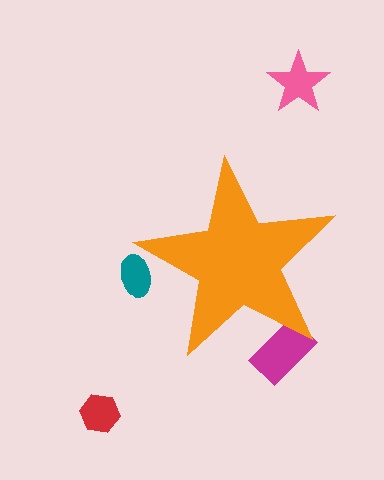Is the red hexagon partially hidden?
No, the red hexagon is fully visible.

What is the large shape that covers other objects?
An orange star.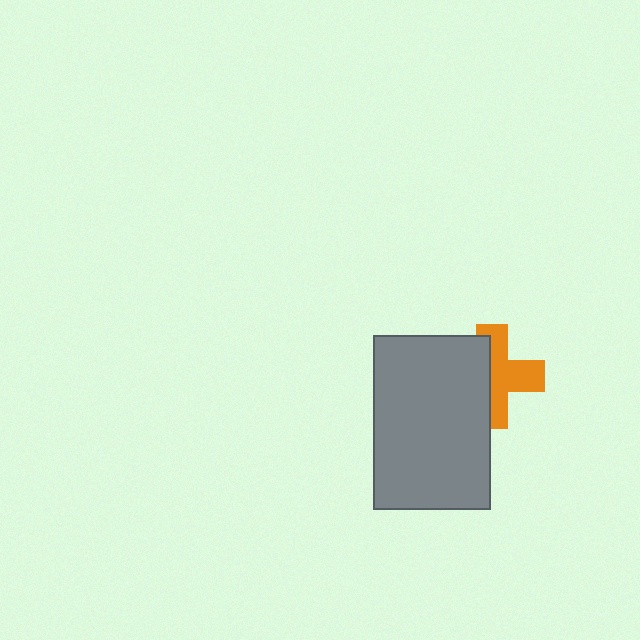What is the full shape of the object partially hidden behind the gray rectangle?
The partially hidden object is an orange cross.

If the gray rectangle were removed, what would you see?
You would see the complete orange cross.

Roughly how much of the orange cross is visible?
About half of it is visible (roughly 54%).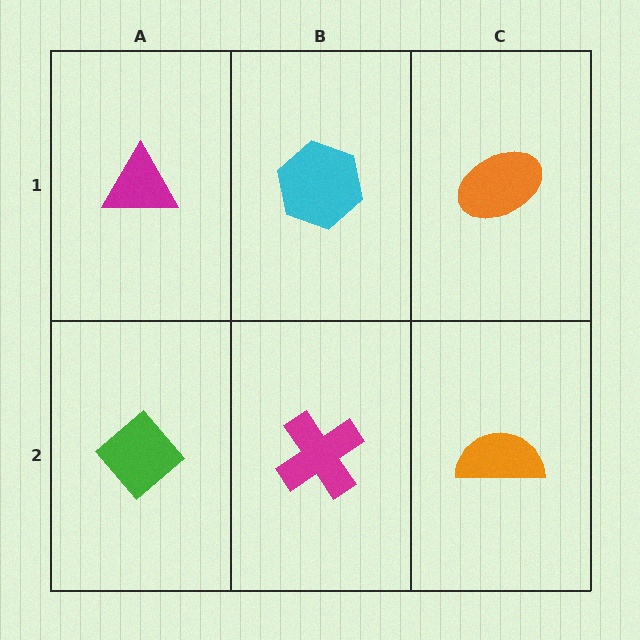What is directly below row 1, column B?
A magenta cross.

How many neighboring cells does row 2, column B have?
3.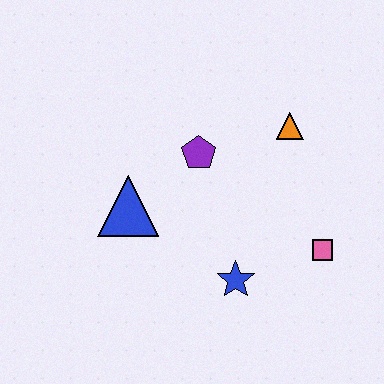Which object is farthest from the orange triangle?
The blue triangle is farthest from the orange triangle.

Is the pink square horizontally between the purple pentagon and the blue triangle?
No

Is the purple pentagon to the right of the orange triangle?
No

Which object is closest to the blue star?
The pink square is closest to the blue star.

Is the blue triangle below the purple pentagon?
Yes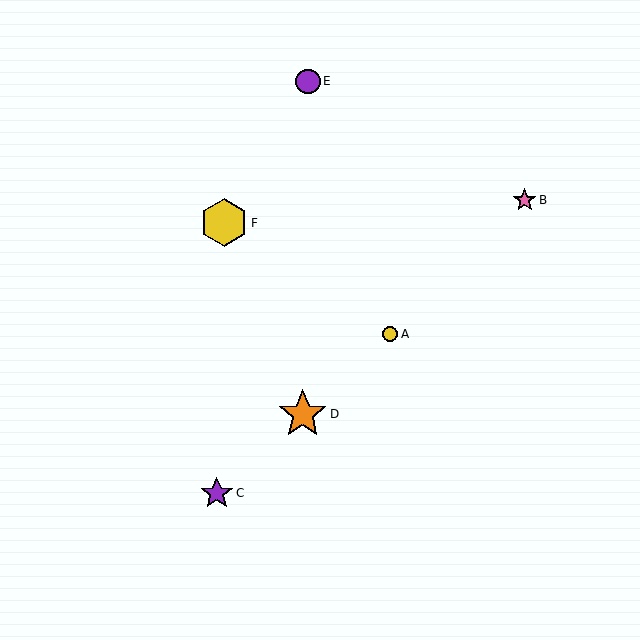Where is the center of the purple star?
The center of the purple star is at (217, 493).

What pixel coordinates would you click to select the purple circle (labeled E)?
Click at (308, 81) to select the purple circle E.